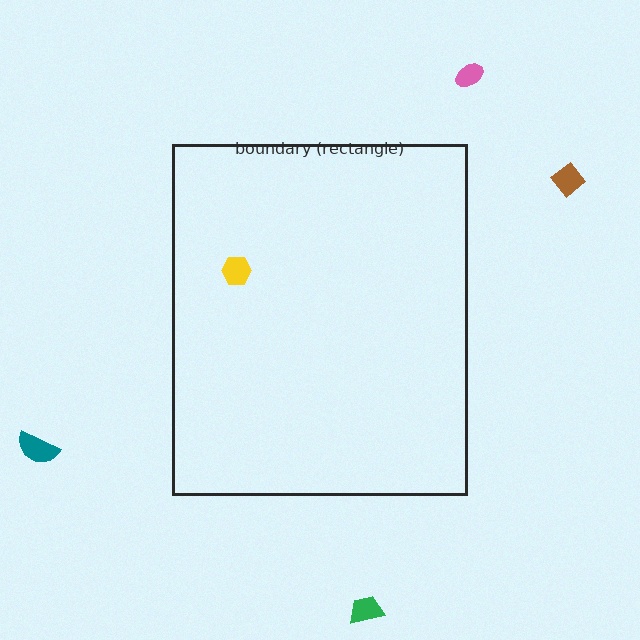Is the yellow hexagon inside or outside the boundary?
Inside.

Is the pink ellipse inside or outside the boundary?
Outside.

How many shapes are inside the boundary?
1 inside, 4 outside.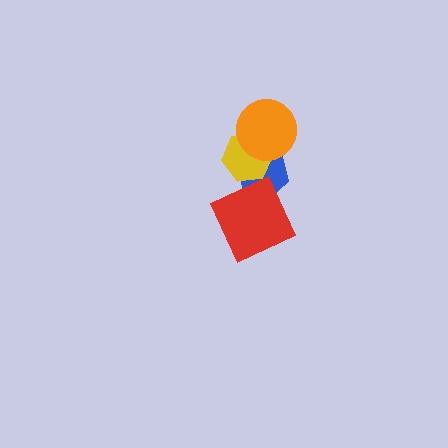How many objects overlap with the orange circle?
2 objects overlap with the orange circle.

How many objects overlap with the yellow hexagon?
3 objects overlap with the yellow hexagon.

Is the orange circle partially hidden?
No, no other shape covers it.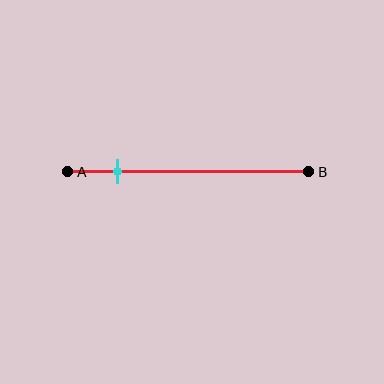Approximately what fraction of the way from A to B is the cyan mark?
The cyan mark is approximately 20% of the way from A to B.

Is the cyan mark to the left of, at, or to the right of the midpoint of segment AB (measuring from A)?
The cyan mark is to the left of the midpoint of segment AB.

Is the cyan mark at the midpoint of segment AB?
No, the mark is at about 20% from A, not at the 50% midpoint.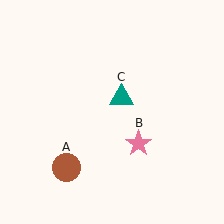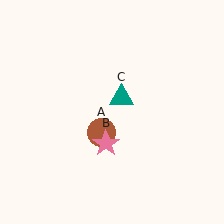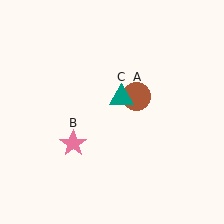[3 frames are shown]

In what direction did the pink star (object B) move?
The pink star (object B) moved left.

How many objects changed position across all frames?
2 objects changed position: brown circle (object A), pink star (object B).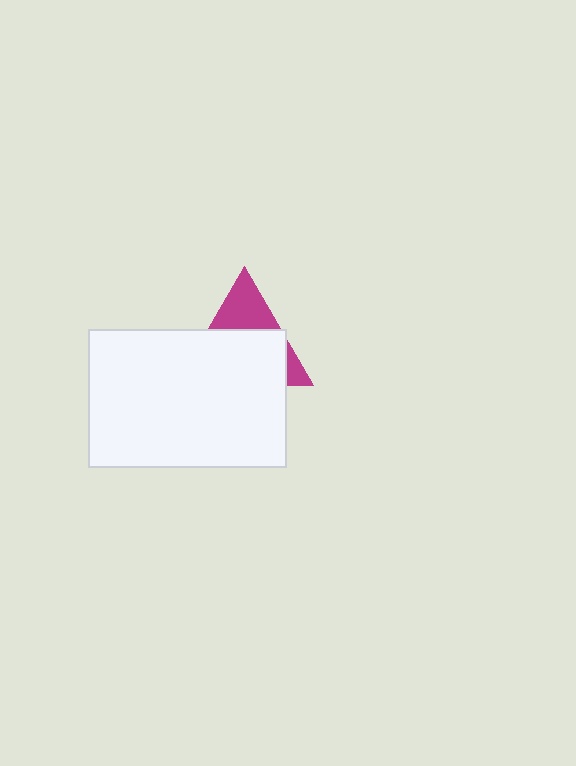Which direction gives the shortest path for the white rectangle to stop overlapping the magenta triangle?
Moving down gives the shortest separation.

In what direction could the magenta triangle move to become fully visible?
The magenta triangle could move up. That would shift it out from behind the white rectangle entirely.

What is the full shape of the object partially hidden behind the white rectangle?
The partially hidden object is a magenta triangle.